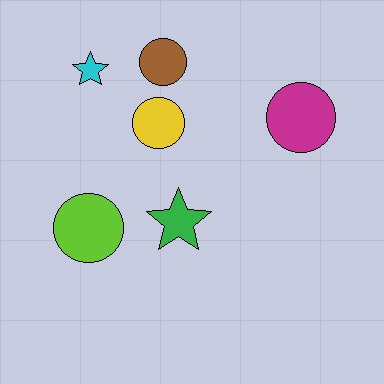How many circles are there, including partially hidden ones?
There are 4 circles.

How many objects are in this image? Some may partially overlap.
There are 6 objects.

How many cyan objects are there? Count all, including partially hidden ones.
There is 1 cyan object.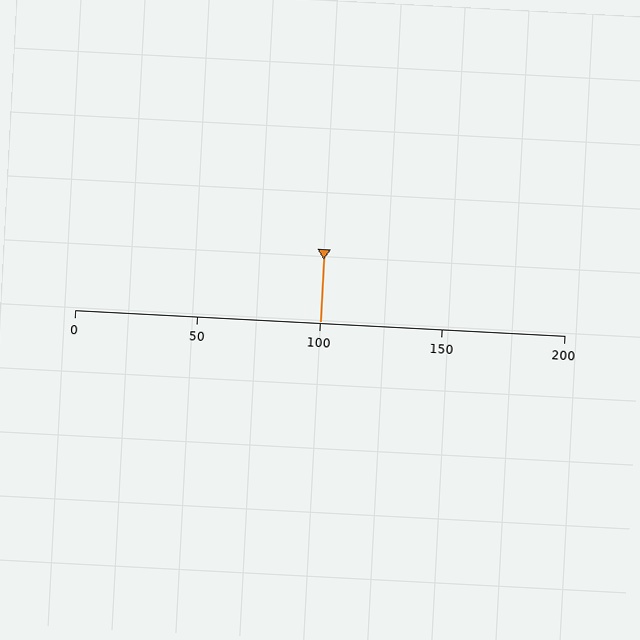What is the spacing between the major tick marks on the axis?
The major ticks are spaced 50 apart.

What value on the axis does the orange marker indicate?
The marker indicates approximately 100.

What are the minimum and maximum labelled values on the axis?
The axis runs from 0 to 200.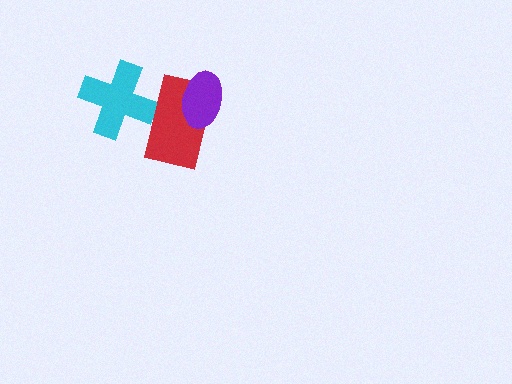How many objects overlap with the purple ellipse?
1 object overlaps with the purple ellipse.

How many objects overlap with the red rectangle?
2 objects overlap with the red rectangle.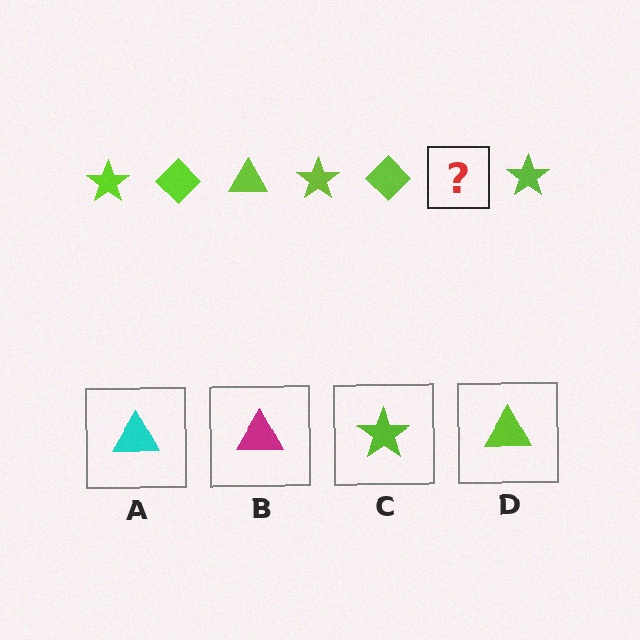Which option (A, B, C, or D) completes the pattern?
D.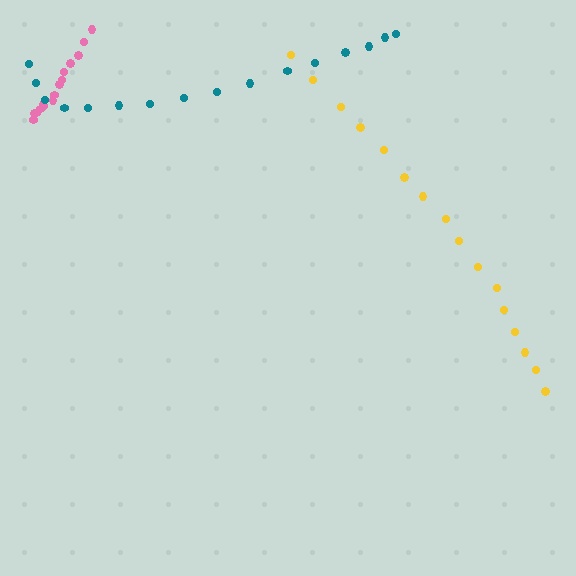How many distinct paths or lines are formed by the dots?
There are 3 distinct paths.